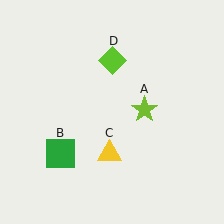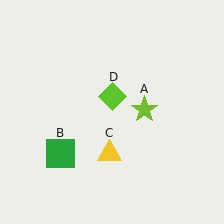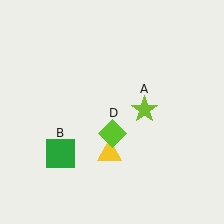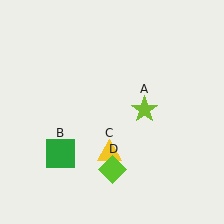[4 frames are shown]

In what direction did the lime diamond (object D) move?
The lime diamond (object D) moved down.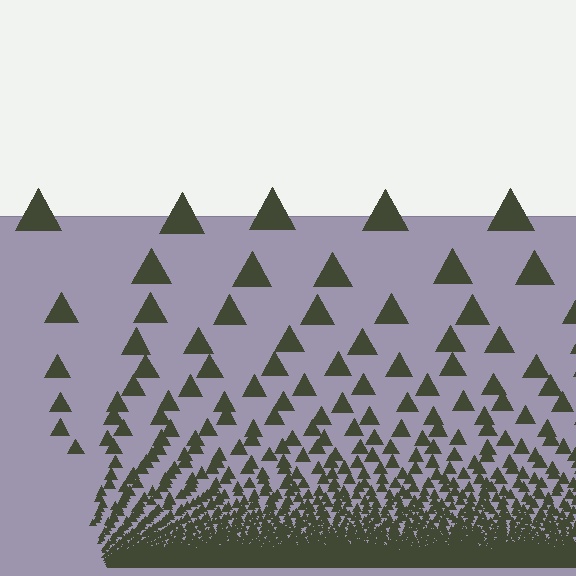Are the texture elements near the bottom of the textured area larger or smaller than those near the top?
Smaller. The gradient is inverted — elements near the bottom are smaller and denser.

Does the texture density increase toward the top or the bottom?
Density increases toward the bottom.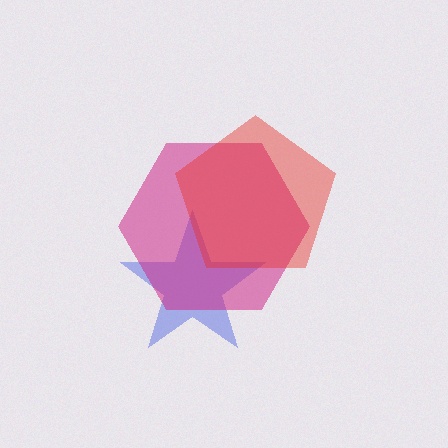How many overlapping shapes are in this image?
There are 3 overlapping shapes in the image.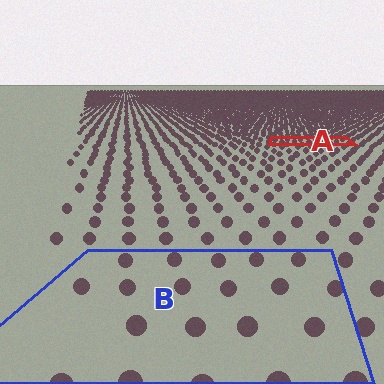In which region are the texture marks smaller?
The texture marks are smaller in region A, because it is farther away.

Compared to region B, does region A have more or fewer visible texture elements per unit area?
Region A has more texture elements per unit area — they are packed more densely because it is farther away.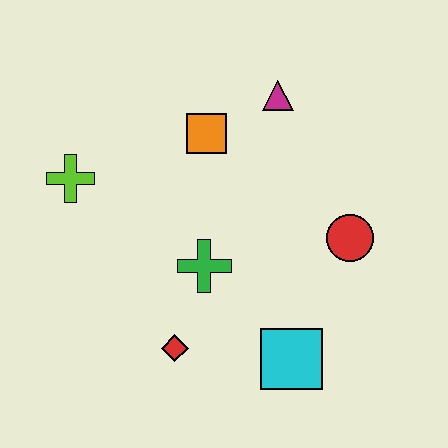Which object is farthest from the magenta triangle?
The red diamond is farthest from the magenta triangle.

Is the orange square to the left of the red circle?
Yes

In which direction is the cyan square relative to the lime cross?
The cyan square is to the right of the lime cross.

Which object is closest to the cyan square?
The red diamond is closest to the cyan square.